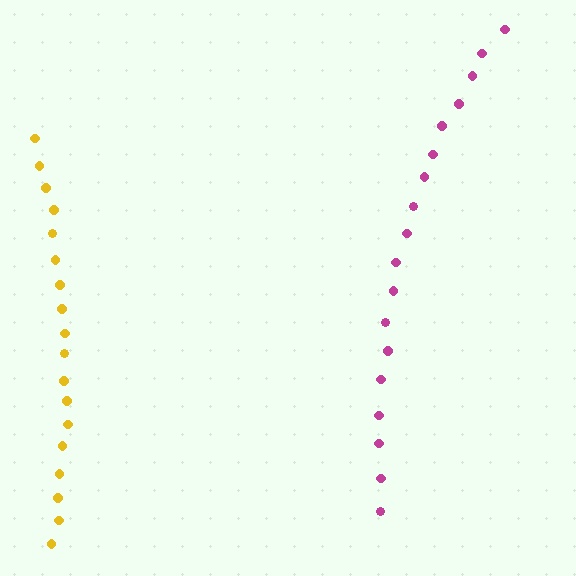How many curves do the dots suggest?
There are 2 distinct paths.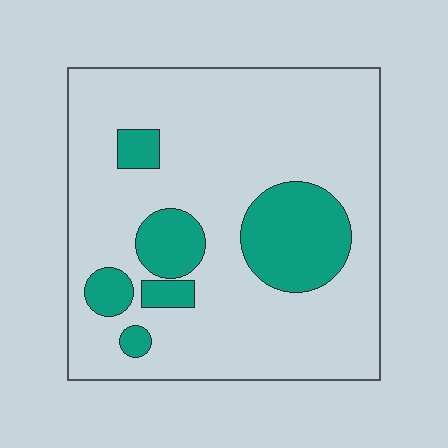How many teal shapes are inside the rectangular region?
6.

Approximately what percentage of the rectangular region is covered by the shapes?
Approximately 20%.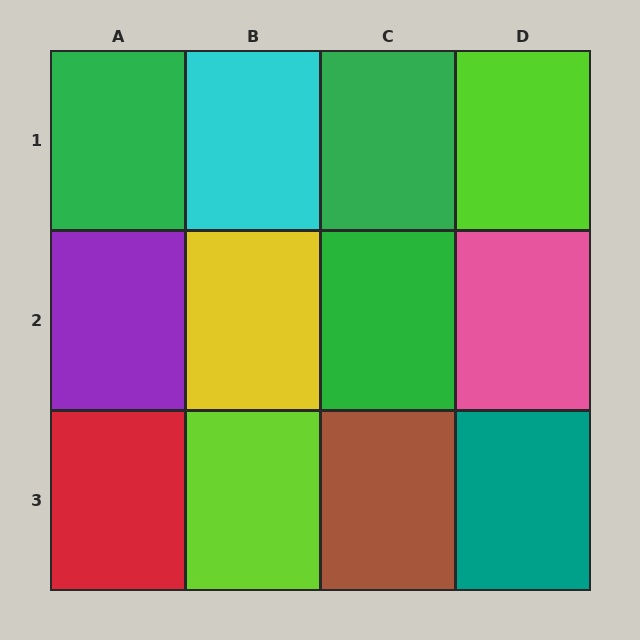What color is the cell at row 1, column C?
Green.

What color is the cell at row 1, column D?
Lime.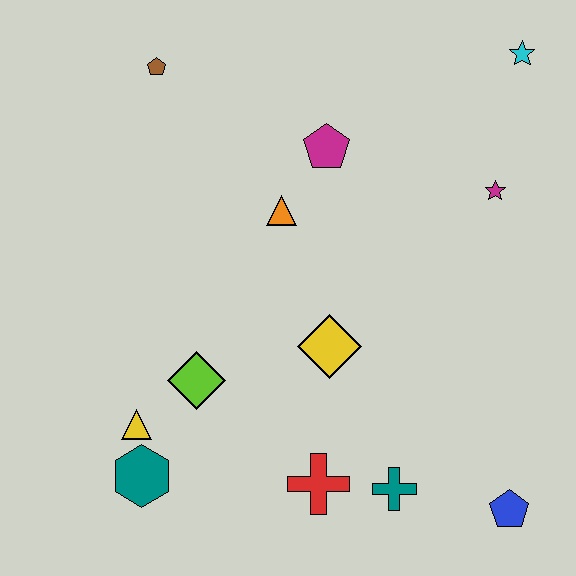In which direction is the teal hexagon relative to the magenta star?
The teal hexagon is to the left of the magenta star.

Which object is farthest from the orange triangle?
The blue pentagon is farthest from the orange triangle.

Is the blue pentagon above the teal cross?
No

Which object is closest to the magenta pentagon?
The orange triangle is closest to the magenta pentagon.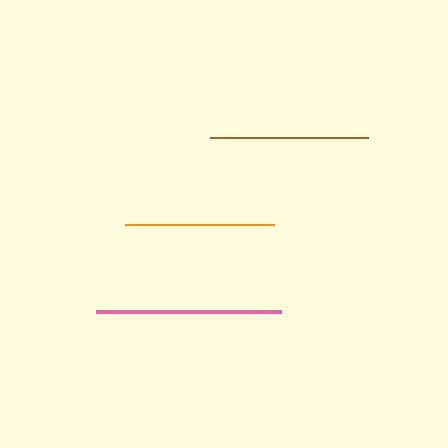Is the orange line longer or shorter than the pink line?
The pink line is longer than the orange line.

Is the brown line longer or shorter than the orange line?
The brown line is longer than the orange line.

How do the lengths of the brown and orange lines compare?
The brown and orange lines are approximately the same length.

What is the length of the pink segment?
The pink segment is approximately 185 pixels long.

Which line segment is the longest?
The pink line is the longest at approximately 185 pixels.